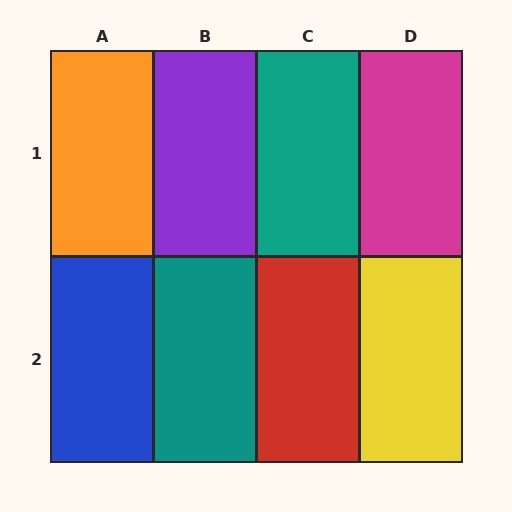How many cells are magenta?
1 cell is magenta.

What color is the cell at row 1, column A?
Orange.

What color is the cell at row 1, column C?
Teal.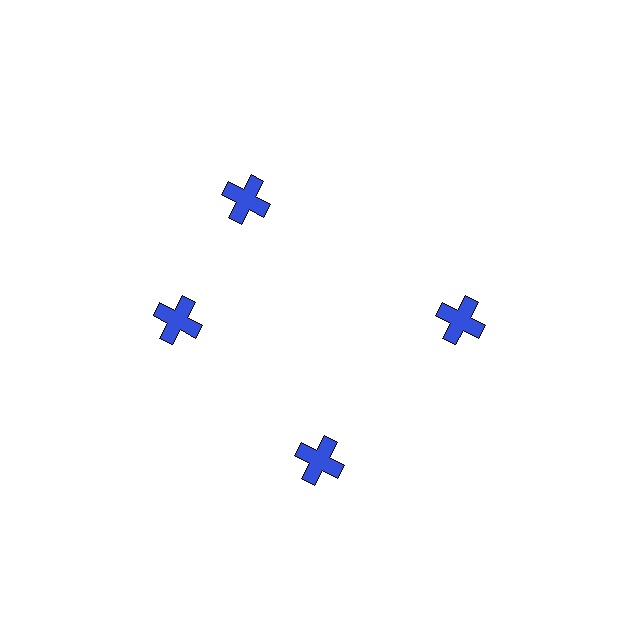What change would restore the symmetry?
The symmetry would be restored by rotating it back into even spacing with its neighbors so that all 4 crosses sit at equal angles and equal distance from the center.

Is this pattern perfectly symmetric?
No. The 4 blue crosses are arranged in a ring, but one element near the 12 o'clock position is rotated out of alignment along the ring, breaking the 4-fold rotational symmetry.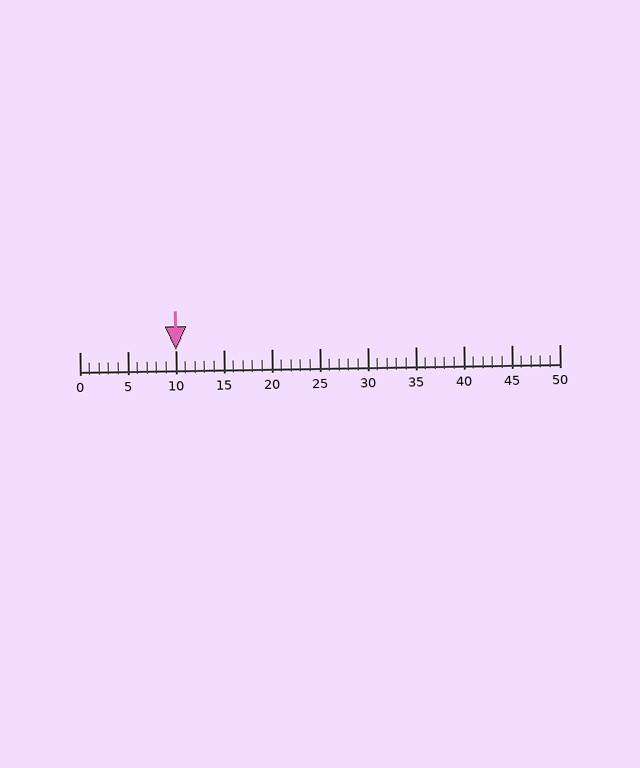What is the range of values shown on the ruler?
The ruler shows values from 0 to 50.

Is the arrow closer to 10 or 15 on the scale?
The arrow is closer to 10.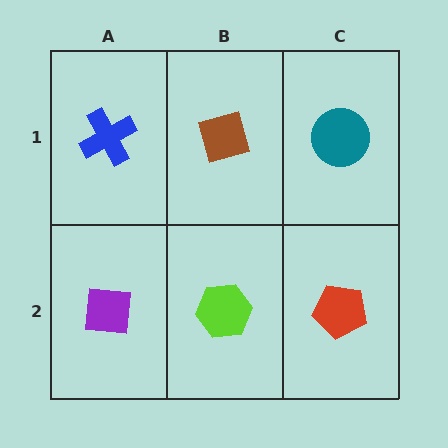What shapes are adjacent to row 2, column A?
A blue cross (row 1, column A), a lime hexagon (row 2, column B).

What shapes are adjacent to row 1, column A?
A purple square (row 2, column A), a brown diamond (row 1, column B).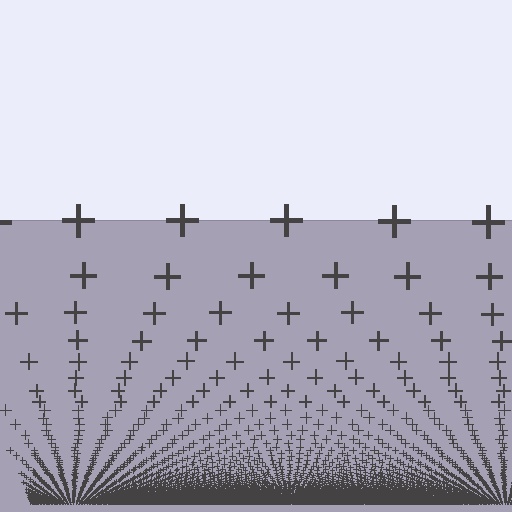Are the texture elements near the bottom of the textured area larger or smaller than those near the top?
Smaller. The gradient is inverted — elements near the bottom are smaller and denser.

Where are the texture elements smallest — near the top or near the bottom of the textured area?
Near the bottom.